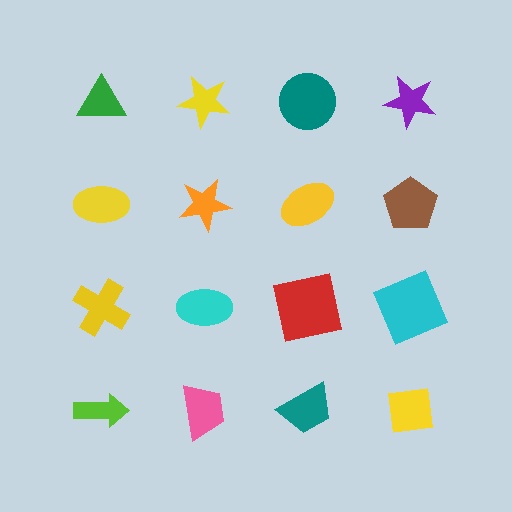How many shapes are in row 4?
4 shapes.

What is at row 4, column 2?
A pink trapezoid.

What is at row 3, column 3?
A red square.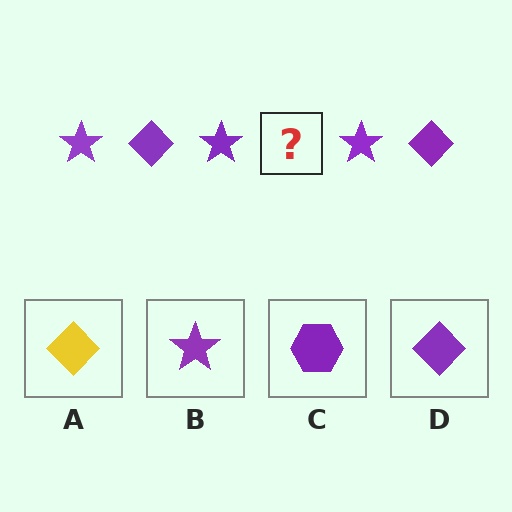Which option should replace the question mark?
Option D.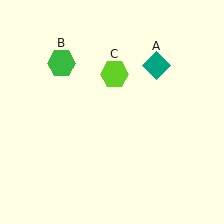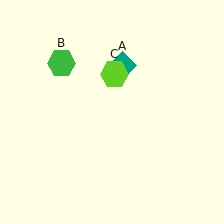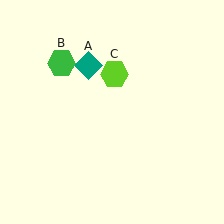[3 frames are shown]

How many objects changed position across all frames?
1 object changed position: teal diamond (object A).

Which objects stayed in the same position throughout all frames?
Green hexagon (object B) and lime hexagon (object C) remained stationary.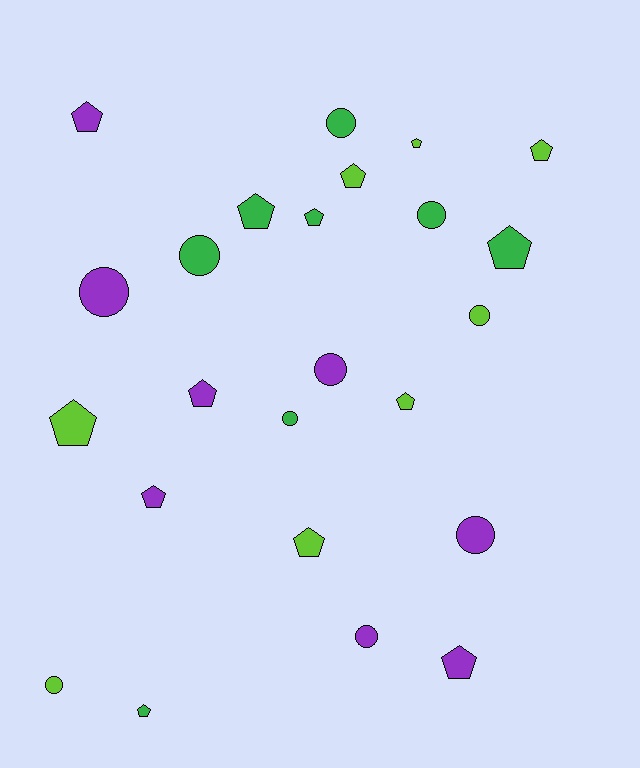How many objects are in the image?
There are 24 objects.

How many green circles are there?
There are 4 green circles.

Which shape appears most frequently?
Pentagon, with 14 objects.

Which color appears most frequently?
Purple, with 8 objects.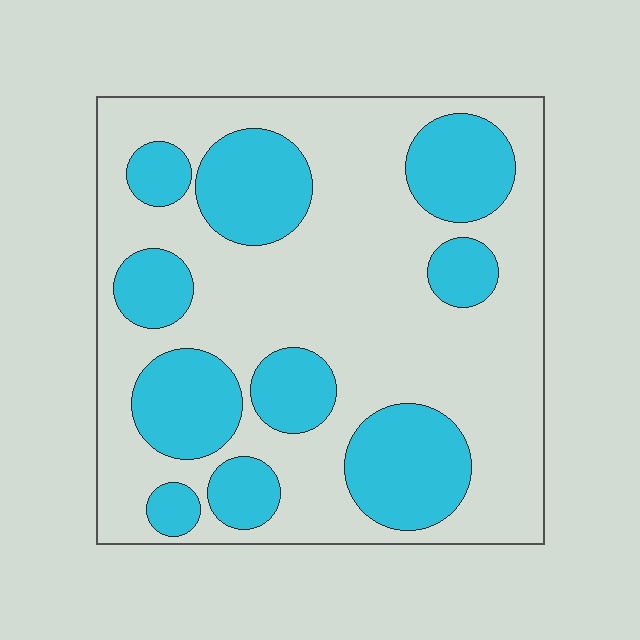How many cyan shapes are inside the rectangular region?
10.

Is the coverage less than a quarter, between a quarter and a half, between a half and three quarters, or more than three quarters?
Between a quarter and a half.